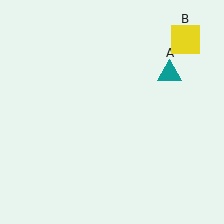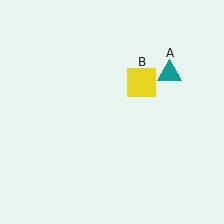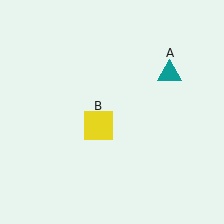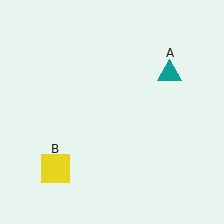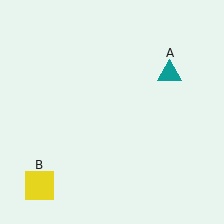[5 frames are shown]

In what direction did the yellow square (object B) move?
The yellow square (object B) moved down and to the left.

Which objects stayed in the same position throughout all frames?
Teal triangle (object A) remained stationary.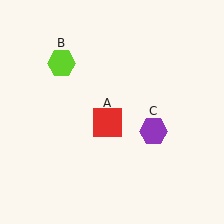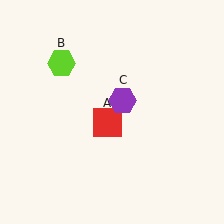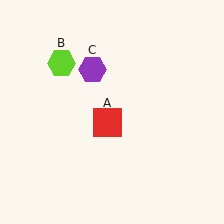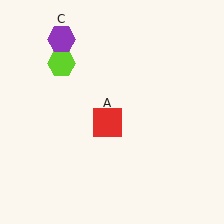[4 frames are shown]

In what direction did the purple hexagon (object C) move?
The purple hexagon (object C) moved up and to the left.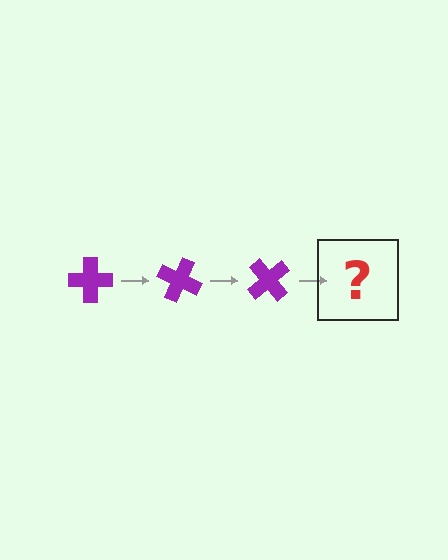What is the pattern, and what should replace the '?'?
The pattern is that the cross rotates 25 degrees each step. The '?' should be a purple cross rotated 75 degrees.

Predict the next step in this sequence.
The next step is a purple cross rotated 75 degrees.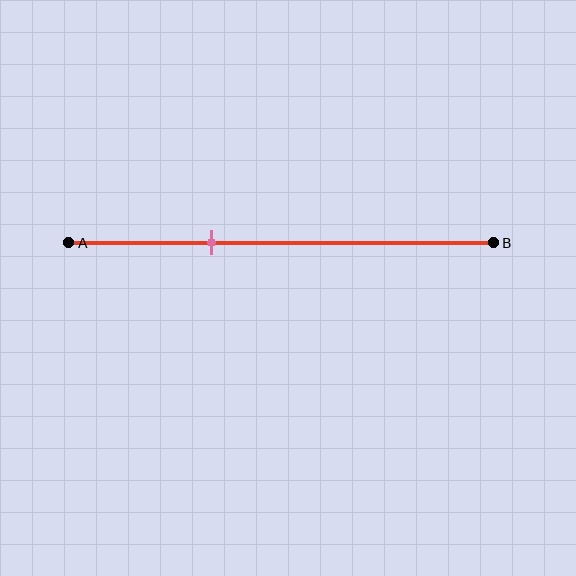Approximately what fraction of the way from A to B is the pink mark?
The pink mark is approximately 35% of the way from A to B.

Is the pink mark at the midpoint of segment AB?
No, the mark is at about 35% from A, not at the 50% midpoint.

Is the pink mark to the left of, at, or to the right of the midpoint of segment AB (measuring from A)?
The pink mark is to the left of the midpoint of segment AB.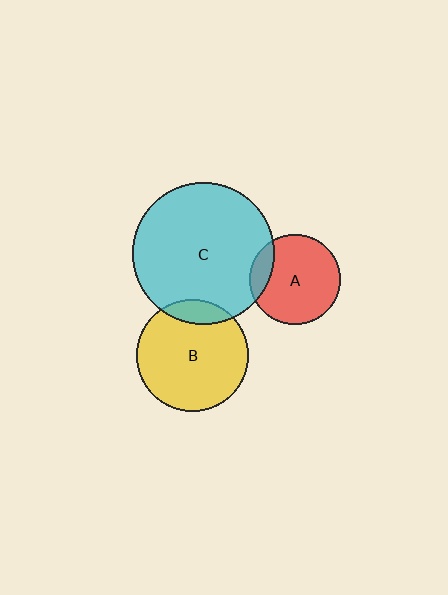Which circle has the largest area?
Circle C (cyan).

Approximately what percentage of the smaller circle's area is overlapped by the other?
Approximately 15%.